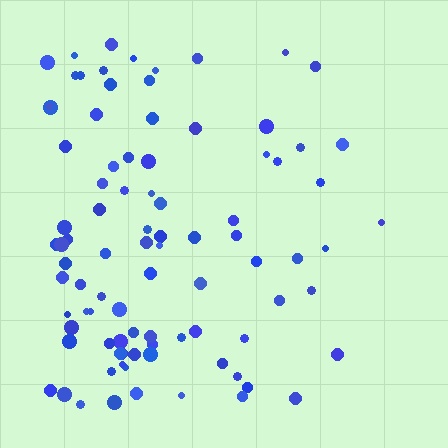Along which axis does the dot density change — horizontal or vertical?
Horizontal.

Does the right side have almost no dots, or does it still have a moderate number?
Still a moderate number, just noticeably fewer than the left.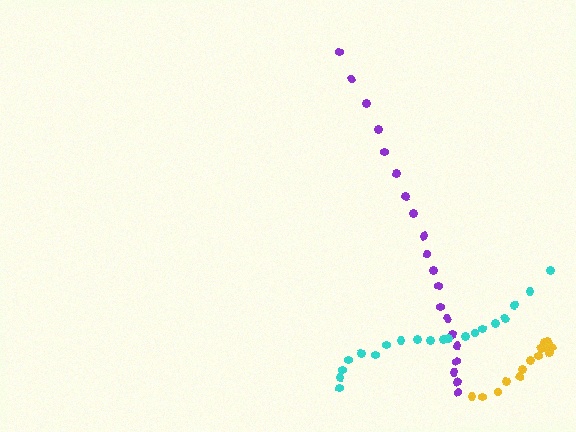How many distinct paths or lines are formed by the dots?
There are 3 distinct paths.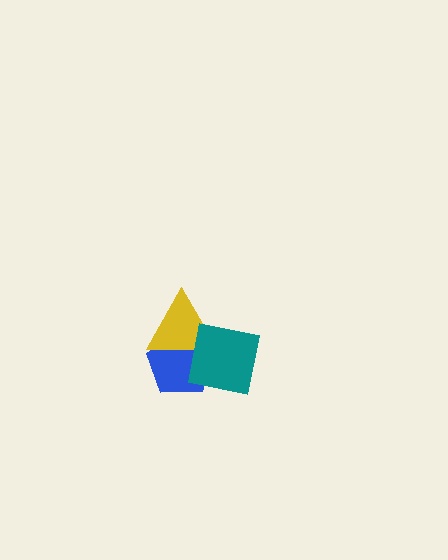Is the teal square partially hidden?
No, no other shape covers it.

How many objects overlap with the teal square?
2 objects overlap with the teal square.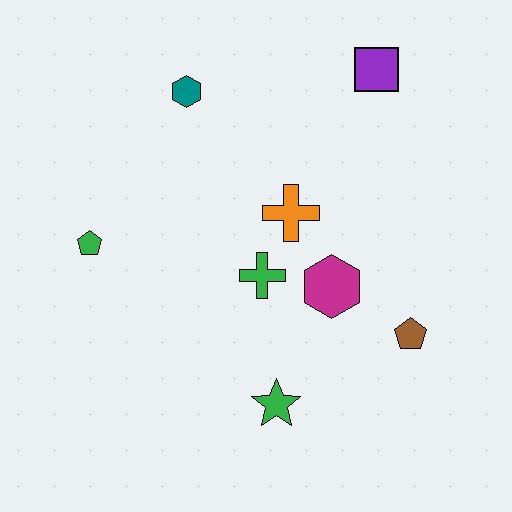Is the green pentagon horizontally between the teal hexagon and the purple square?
No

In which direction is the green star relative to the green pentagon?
The green star is to the right of the green pentagon.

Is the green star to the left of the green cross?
No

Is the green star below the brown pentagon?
Yes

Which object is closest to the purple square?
The orange cross is closest to the purple square.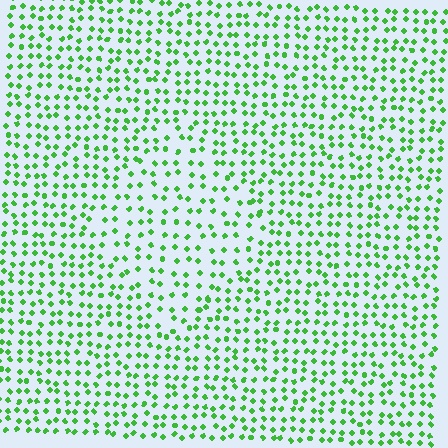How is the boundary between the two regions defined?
The boundary is defined by a change in element density (approximately 1.5x ratio). All elements are the same color, size, and shape.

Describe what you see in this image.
The image contains small green elements arranged at two different densities. A diamond-shaped region is visible where the elements are less densely packed than the surrounding area.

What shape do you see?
I see a diamond.